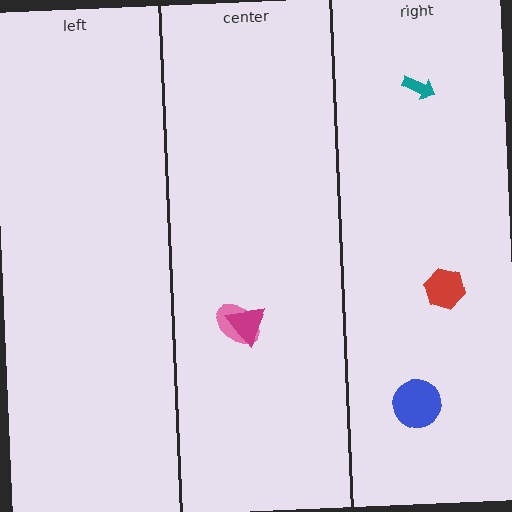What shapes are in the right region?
The blue circle, the red hexagon, the teal arrow.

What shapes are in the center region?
The pink ellipse, the magenta triangle.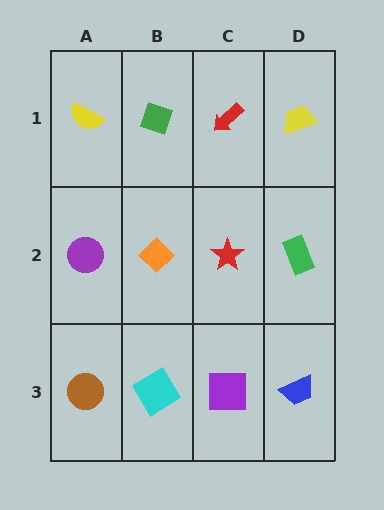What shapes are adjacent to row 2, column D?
A yellow trapezoid (row 1, column D), a blue trapezoid (row 3, column D), a red star (row 2, column C).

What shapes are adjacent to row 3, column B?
An orange diamond (row 2, column B), a brown circle (row 3, column A), a purple square (row 3, column C).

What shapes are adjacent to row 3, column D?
A green rectangle (row 2, column D), a purple square (row 3, column C).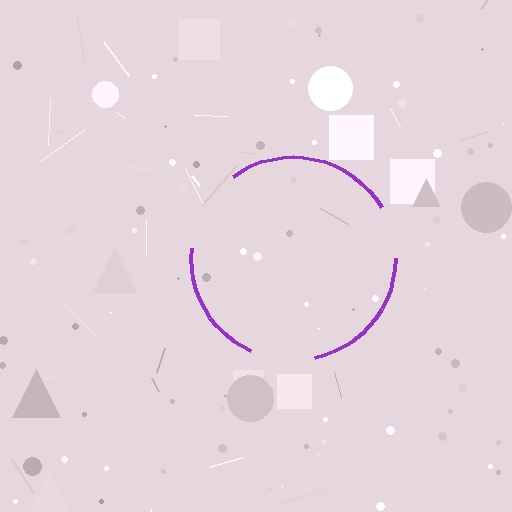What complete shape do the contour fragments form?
The contour fragments form a circle.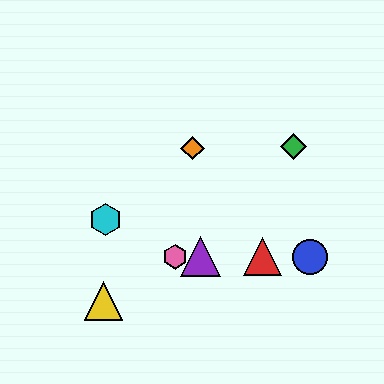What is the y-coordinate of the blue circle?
The blue circle is at y≈257.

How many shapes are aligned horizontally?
4 shapes (the red triangle, the blue circle, the purple triangle, the pink hexagon) are aligned horizontally.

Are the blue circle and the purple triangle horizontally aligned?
Yes, both are at y≈257.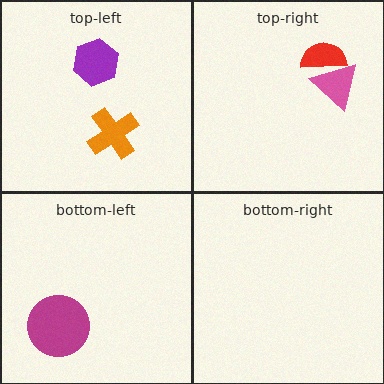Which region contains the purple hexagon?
The top-left region.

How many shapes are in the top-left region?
2.